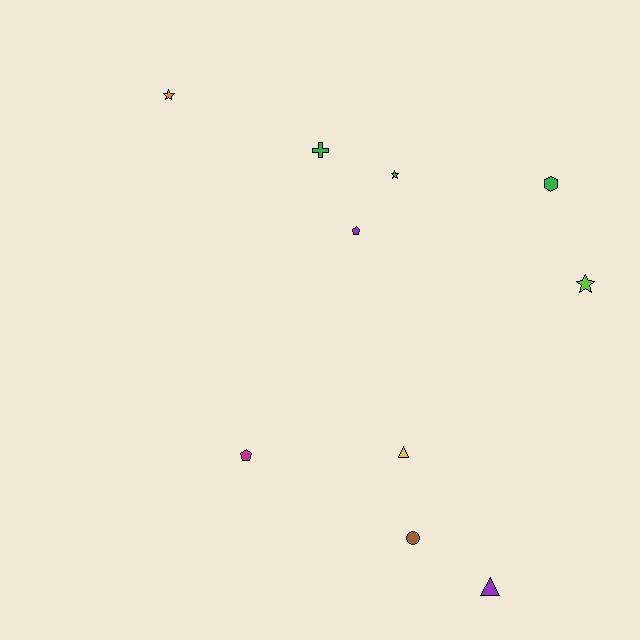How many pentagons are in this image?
There are 2 pentagons.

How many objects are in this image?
There are 10 objects.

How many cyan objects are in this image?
There are no cyan objects.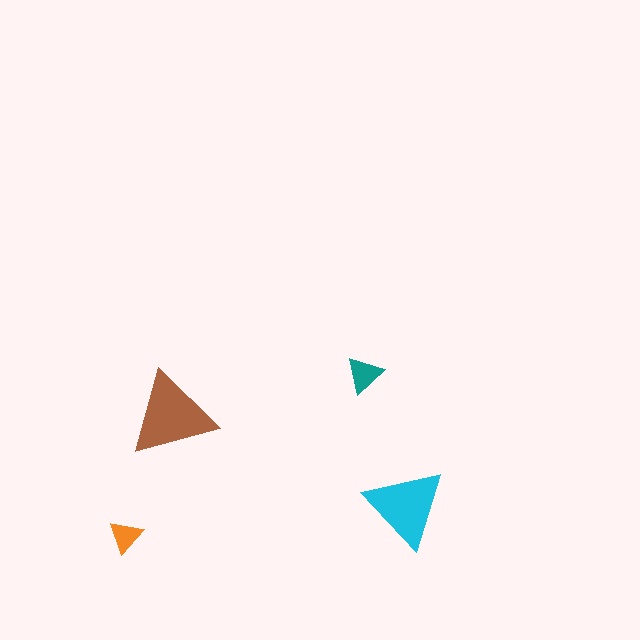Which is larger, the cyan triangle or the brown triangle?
The brown one.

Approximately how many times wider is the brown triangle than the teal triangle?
About 2.5 times wider.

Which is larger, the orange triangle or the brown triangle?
The brown one.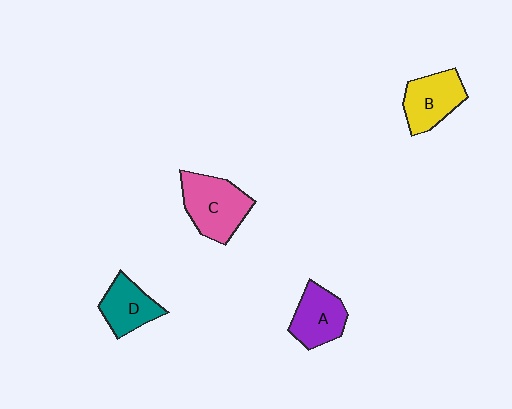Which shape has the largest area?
Shape C (pink).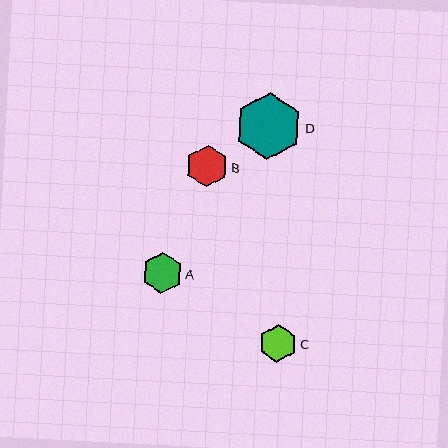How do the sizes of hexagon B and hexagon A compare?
Hexagon B and hexagon A are approximately the same size.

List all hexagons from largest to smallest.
From largest to smallest: D, B, A, C.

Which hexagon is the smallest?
Hexagon C is the smallest with a size of approximately 38 pixels.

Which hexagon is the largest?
Hexagon D is the largest with a size of approximately 67 pixels.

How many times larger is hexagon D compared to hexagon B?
Hexagon D is approximately 1.6 times the size of hexagon B.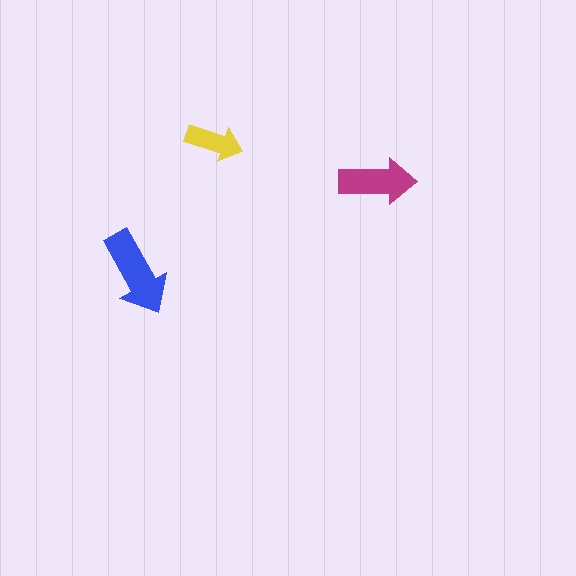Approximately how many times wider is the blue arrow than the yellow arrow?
About 1.5 times wider.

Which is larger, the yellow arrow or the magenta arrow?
The magenta one.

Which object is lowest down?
The blue arrow is bottommost.